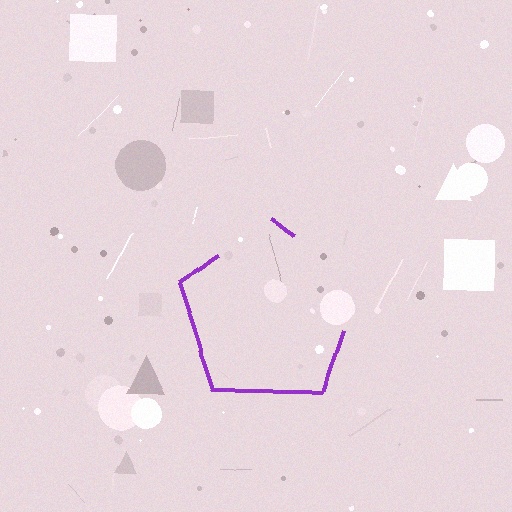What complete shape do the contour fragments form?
The contour fragments form a pentagon.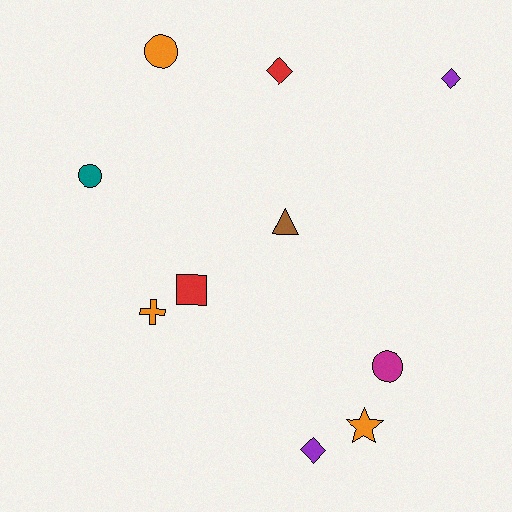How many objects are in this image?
There are 10 objects.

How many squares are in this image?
There is 1 square.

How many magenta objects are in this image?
There is 1 magenta object.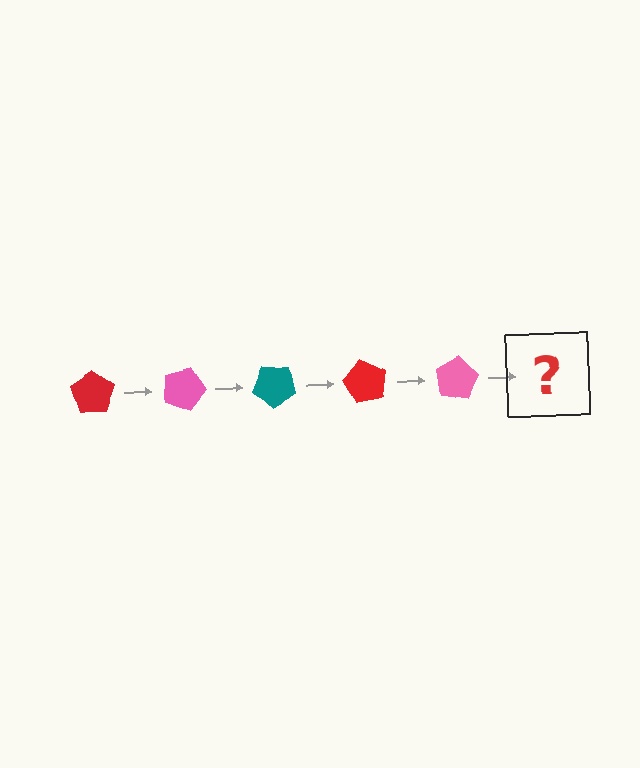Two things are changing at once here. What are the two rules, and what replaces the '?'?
The two rules are that it rotates 20 degrees each step and the color cycles through red, pink, and teal. The '?' should be a teal pentagon, rotated 100 degrees from the start.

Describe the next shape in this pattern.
It should be a teal pentagon, rotated 100 degrees from the start.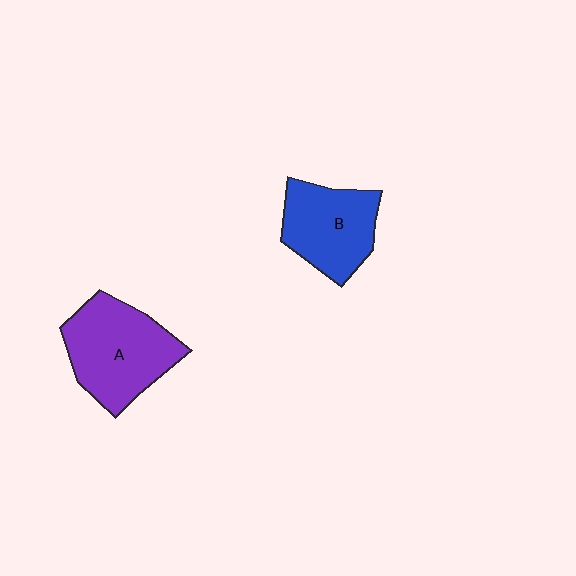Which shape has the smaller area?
Shape B (blue).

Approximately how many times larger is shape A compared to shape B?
Approximately 1.2 times.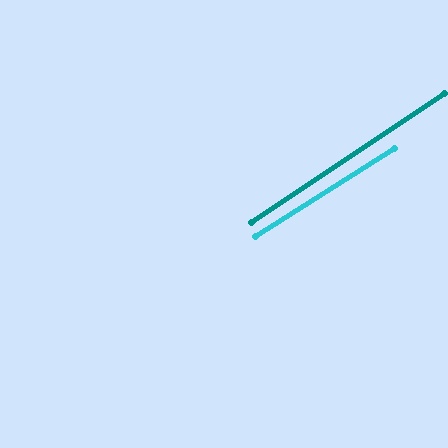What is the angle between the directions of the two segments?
Approximately 1 degree.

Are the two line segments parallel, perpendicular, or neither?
Parallel — their directions differ by only 1.2°.